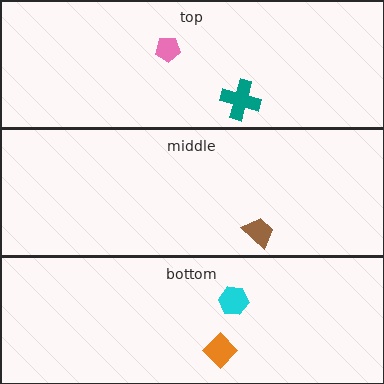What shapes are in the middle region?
The brown trapezoid.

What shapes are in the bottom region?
The orange diamond, the cyan hexagon.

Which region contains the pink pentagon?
The top region.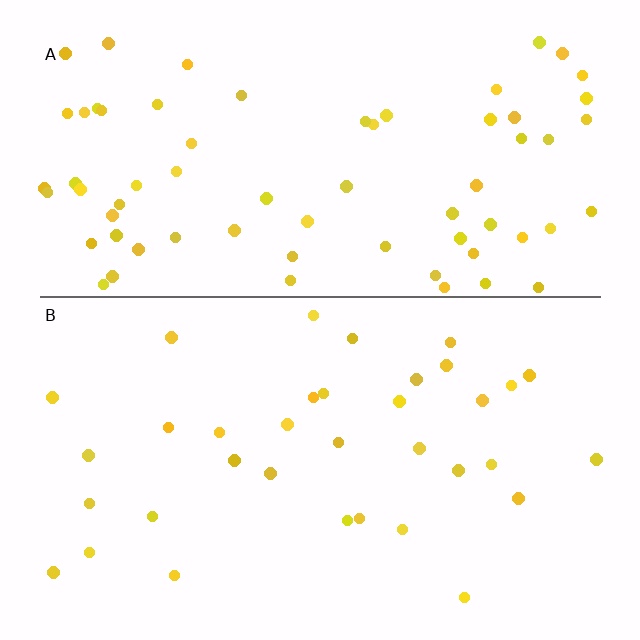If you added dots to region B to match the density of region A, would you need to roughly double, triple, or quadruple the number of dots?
Approximately double.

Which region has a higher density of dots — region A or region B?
A (the top).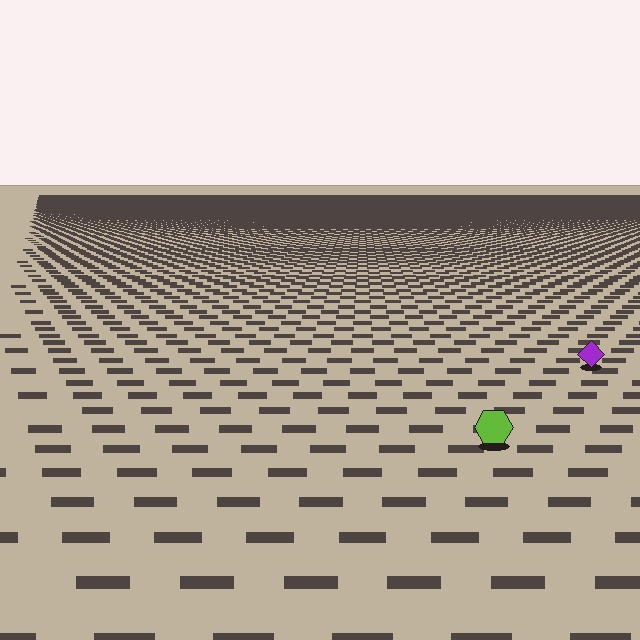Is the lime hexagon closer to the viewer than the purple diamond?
Yes. The lime hexagon is closer — you can tell from the texture gradient: the ground texture is coarser near it.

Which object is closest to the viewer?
The lime hexagon is closest. The texture marks near it are larger and more spread out.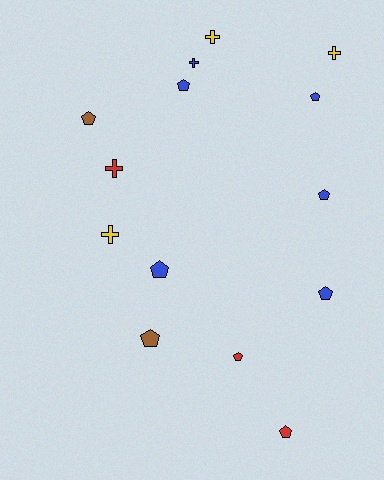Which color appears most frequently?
Blue, with 6 objects.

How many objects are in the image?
There are 14 objects.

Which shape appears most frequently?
Pentagon, with 9 objects.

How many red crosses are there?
There is 1 red cross.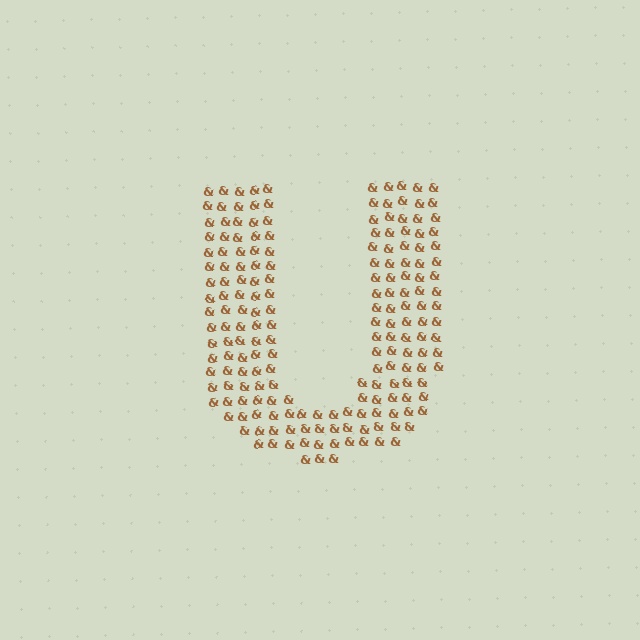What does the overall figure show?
The overall figure shows the letter U.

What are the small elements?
The small elements are ampersands.